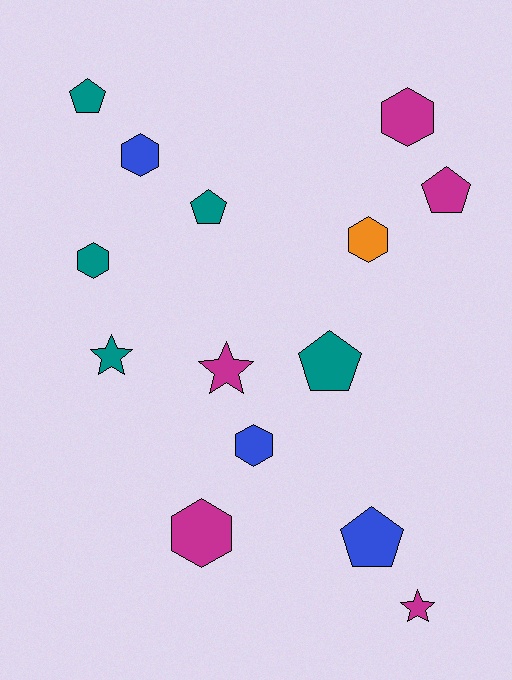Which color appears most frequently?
Magenta, with 5 objects.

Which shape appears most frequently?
Hexagon, with 6 objects.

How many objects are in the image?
There are 14 objects.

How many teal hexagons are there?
There is 1 teal hexagon.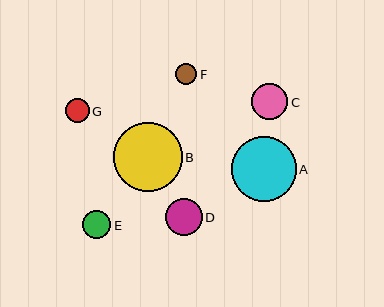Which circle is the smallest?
Circle F is the smallest with a size of approximately 21 pixels.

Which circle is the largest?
Circle B is the largest with a size of approximately 69 pixels.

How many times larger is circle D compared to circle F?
Circle D is approximately 1.7 times the size of circle F.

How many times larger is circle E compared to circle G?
Circle E is approximately 1.2 times the size of circle G.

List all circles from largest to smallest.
From largest to smallest: B, A, D, C, E, G, F.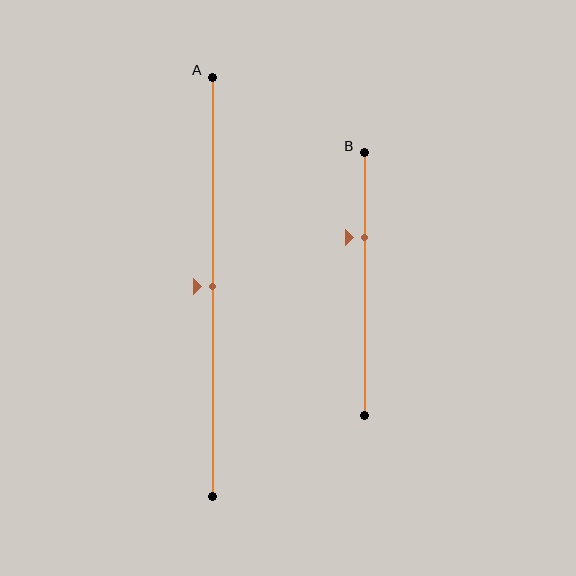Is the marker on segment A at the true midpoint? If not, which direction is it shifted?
Yes, the marker on segment A is at the true midpoint.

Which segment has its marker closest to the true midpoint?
Segment A has its marker closest to the true midpoint.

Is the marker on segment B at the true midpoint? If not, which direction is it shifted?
No, the marker on segment B is shifted upward by about 18% of the segment length.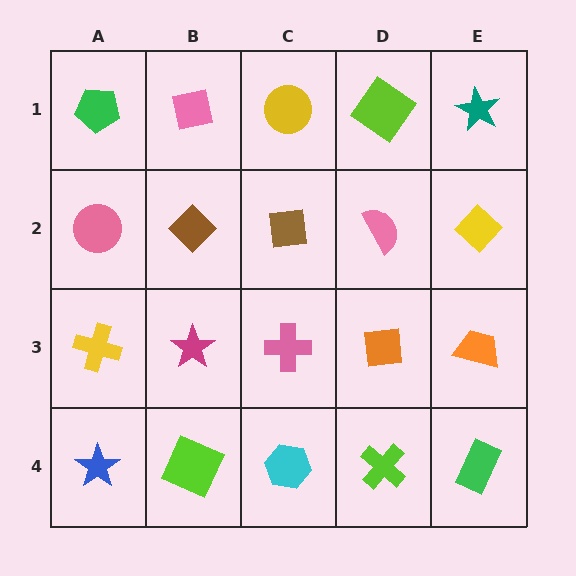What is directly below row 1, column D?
A pink semicircle.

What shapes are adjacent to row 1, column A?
A pink circle (row 2, column A), a pink square (row 1, column B).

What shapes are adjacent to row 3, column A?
A pink circle (row 2, column A), a blue star (row 4, column A), a magenta star (row 3, column B).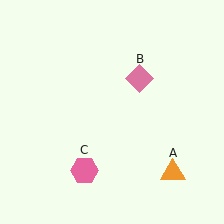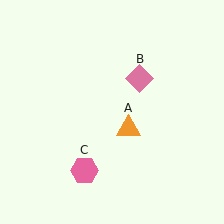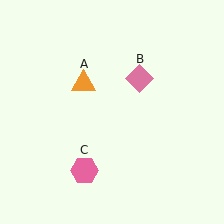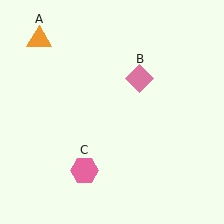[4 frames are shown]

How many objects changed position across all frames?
1 object changed position: orange triangle (object A).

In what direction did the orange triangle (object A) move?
The orange triangle (object A) moved up and to the left.